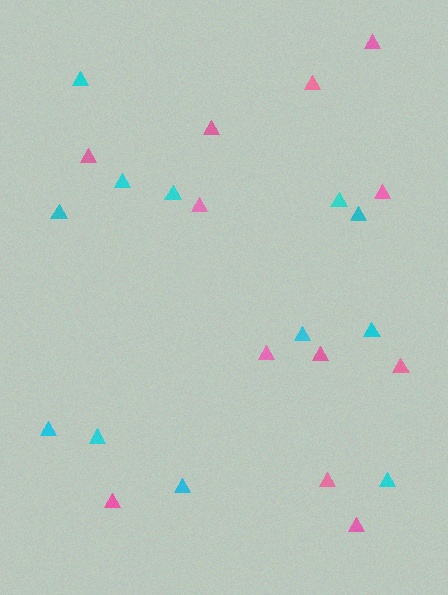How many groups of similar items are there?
There are 2 groups: one group of cyan triangles (12) and one group of pink triangles (12).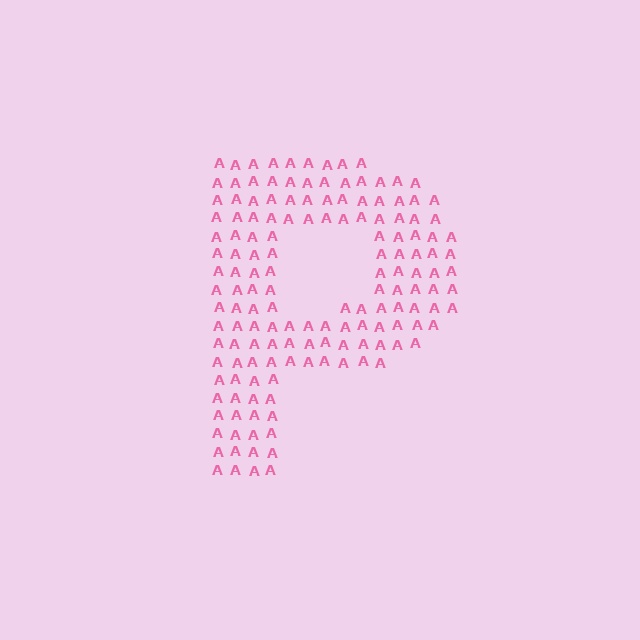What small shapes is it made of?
It is made of small letter A's.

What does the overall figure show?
The overall figure shows the letter P.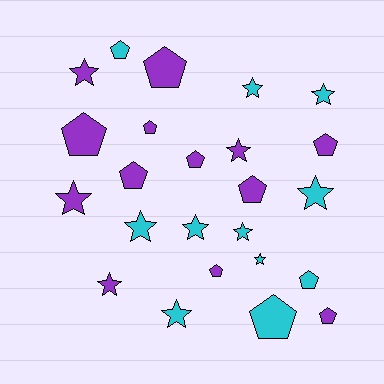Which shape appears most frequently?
Pentagon, with 12 objects.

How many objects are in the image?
There are 24 objects.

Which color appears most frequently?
Purple, with 13 objects.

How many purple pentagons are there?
There are 9 purple pentagons.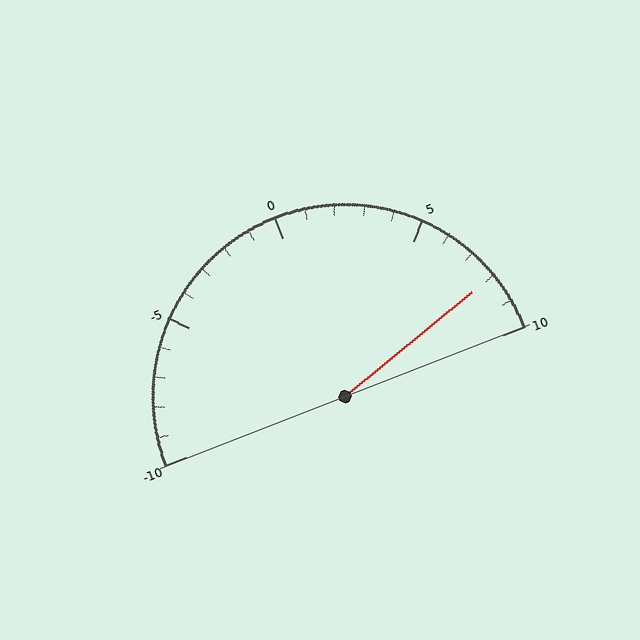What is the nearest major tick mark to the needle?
The nearest major tick mark is 10.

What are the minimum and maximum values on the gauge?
The gauge ranges from -10 to 10.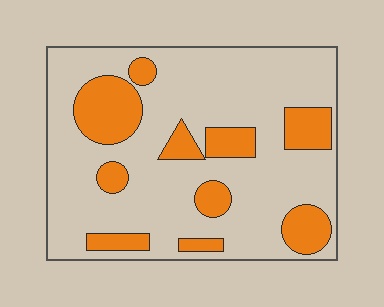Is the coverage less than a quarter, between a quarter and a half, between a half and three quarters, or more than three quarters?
Less than a quarter.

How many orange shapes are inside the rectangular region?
10.